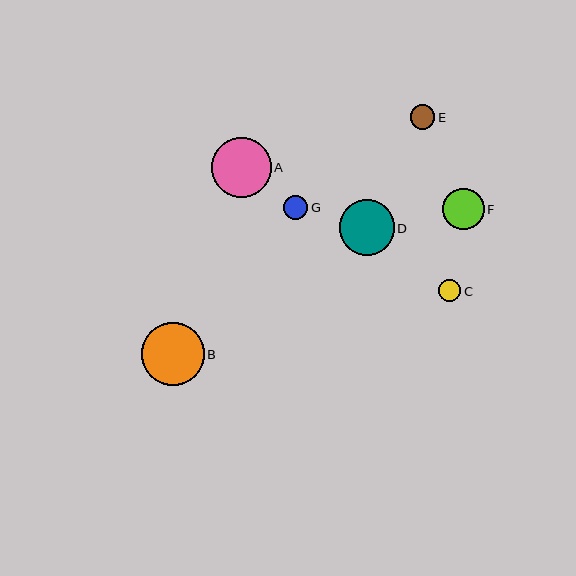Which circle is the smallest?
Circle C is the smallest with a size of approximately 22 pixels.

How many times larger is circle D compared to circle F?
Circle D is approximately 1.3 times the size of circle F.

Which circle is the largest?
Circle B is the largest with a size of approximately 63 pixels.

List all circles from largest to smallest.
From largest to smallest: B, A, D, F, E, G, C.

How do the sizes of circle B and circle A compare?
Circle B and circle A are approximately the same size.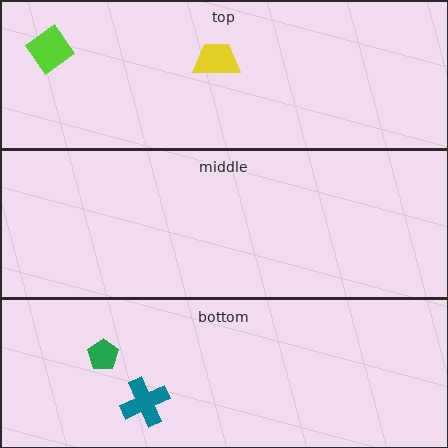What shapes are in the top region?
The lime diamond, the yellow trapezoid.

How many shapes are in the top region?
2.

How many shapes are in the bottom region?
2.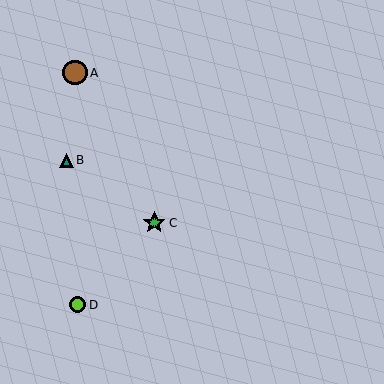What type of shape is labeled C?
Shape C is a green star.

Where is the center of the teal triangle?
The center of the teal triangle is at (66, 160).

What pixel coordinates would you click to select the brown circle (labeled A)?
Click at (75, 73) to select the brown circle A.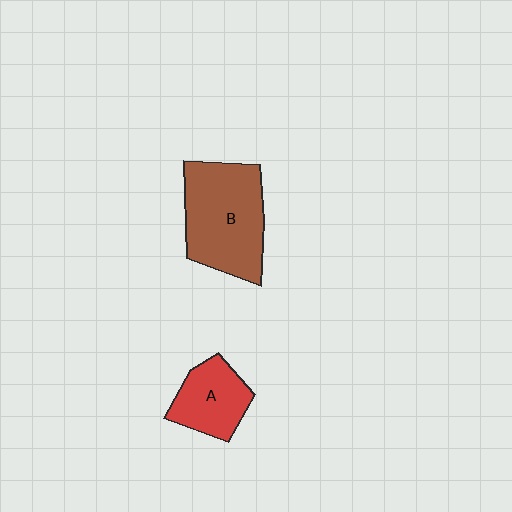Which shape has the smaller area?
Shape A (red).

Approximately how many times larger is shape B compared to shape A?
Approximately 1.8 times.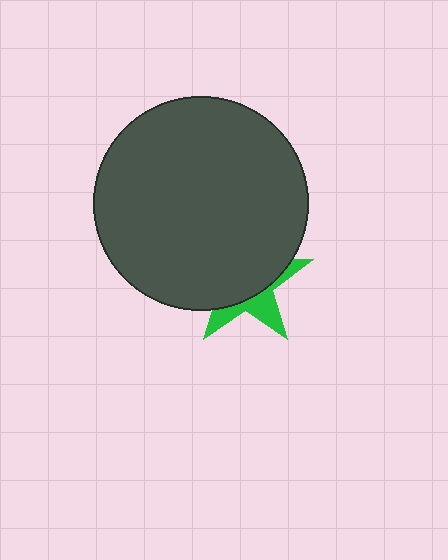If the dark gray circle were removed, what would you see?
You would see the complete green star.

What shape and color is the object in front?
The object in front is a dark gray circle.